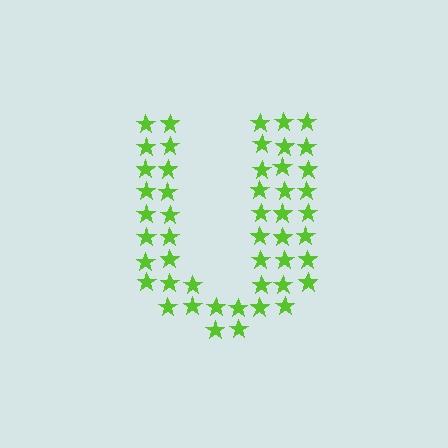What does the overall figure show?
The overall figure shows the letter U.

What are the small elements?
The small elements are stars.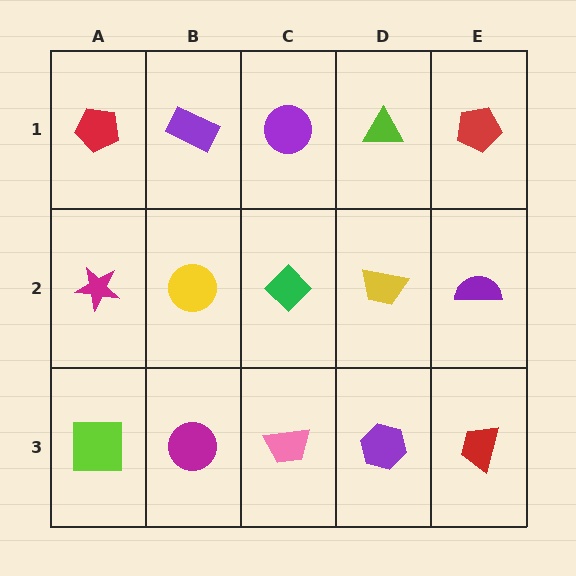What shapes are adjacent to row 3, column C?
A green diamond (row 2, column C), a magenta circle (row 3, column B), a purple hexagon (row 3, column D).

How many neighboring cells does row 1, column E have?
2.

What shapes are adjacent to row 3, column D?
A yellow trapezoid (row 2, column D), a pink trapezoid (row 3, column C), a red trapezoid (row 3, column E).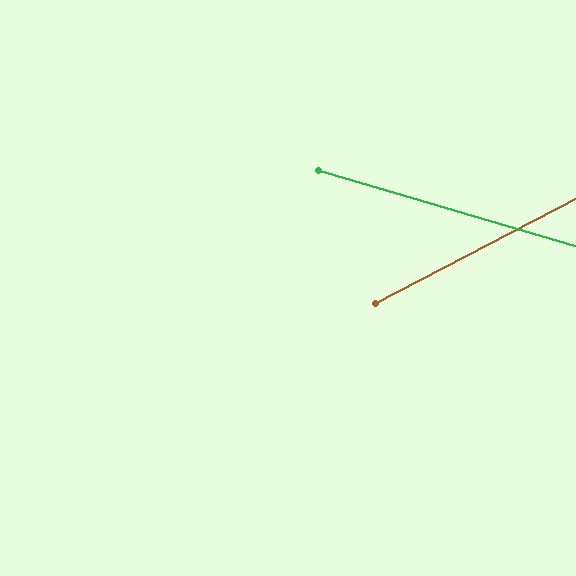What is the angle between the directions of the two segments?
Approximately 44 degrees.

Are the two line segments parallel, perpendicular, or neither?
Neither parallel nor perpendicular — they differ by about 44°.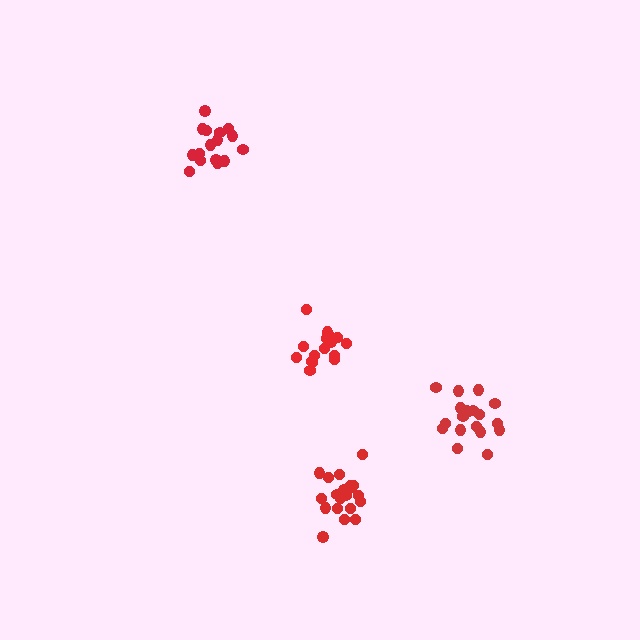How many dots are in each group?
Group 1: 16 dots, Group 2: 16 dots, Group 3: 21 dots, Group 4: 19 dots (72 total).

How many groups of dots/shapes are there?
There are 4 groups.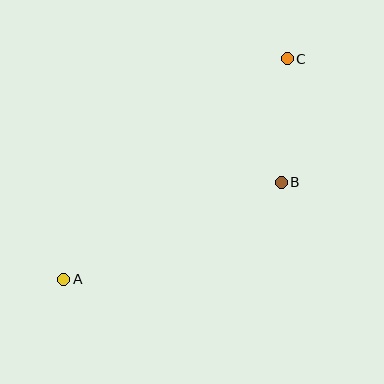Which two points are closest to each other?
Points B and C are closest to each other.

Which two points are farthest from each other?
Points A and C are farthest from each other.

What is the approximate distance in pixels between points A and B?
The distance between A and B is approximately 238 pixels.